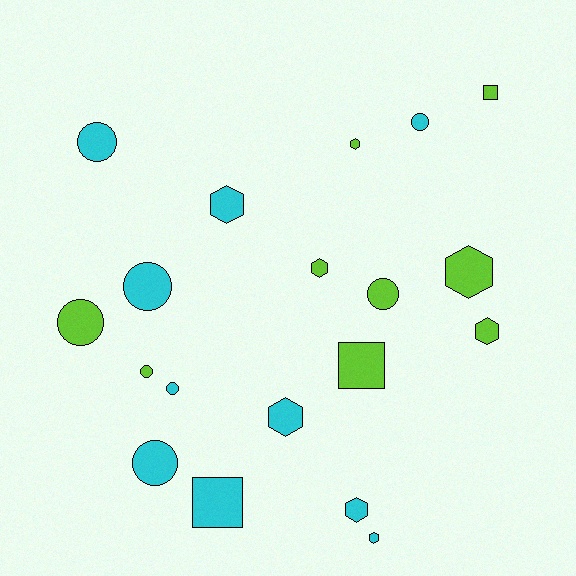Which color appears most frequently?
Cyan, with 10 objects.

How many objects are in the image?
There are 19 objects.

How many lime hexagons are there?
There are 4 lime hexagons.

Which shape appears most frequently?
Hexagon, with 8 objects.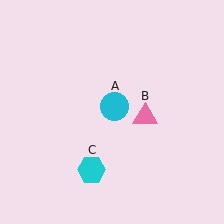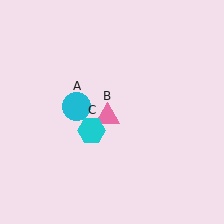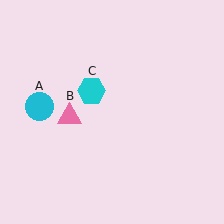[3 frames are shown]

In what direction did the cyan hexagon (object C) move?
The cyan hexagon (object C) moved up.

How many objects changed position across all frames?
3 objects changed position: cyan circle (object A), pink triangle (object B), cyan hexagon (object C).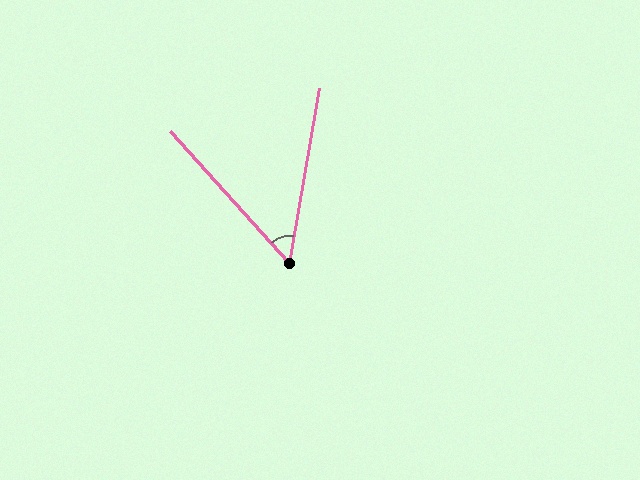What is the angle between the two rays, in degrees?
Approximately 52 degrees.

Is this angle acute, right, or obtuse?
It is acute.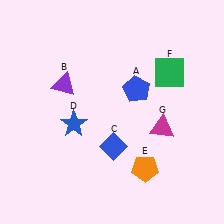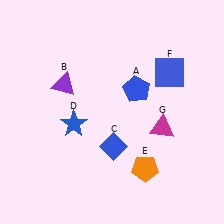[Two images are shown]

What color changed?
The square (F) changed from green in Image 1 to blue in Image 2.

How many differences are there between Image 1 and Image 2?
There is 1 difference between the two images.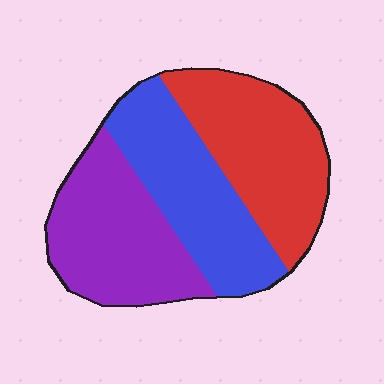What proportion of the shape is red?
Red takes up about one third (1/3) of the shape.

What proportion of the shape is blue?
Blue covers 33% of the shape.